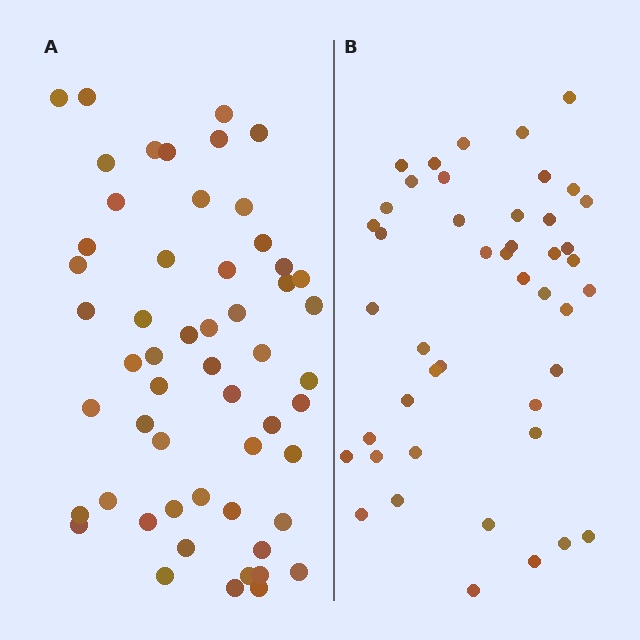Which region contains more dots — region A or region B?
Region A (the left region) has more dots.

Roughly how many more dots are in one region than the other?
Region A has roughly 10 or so more dots than region B.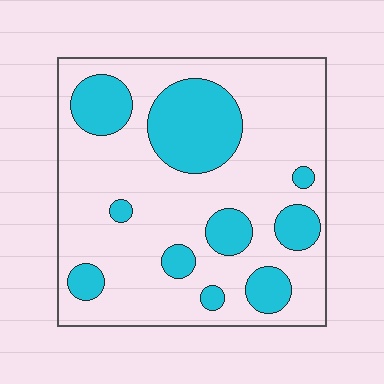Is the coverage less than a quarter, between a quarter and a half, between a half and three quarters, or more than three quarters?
Between a quarter and a half.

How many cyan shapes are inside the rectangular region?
10.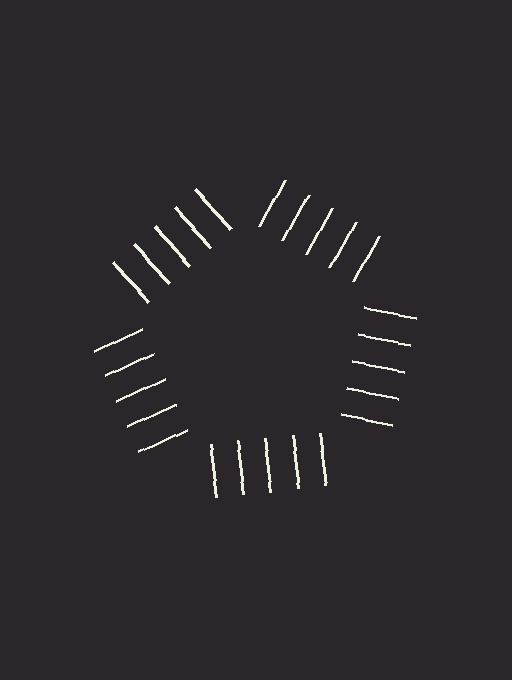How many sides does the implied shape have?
5 sides — the line-ends trace a pentagon.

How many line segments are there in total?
25 — 5 along each of the 5 edges.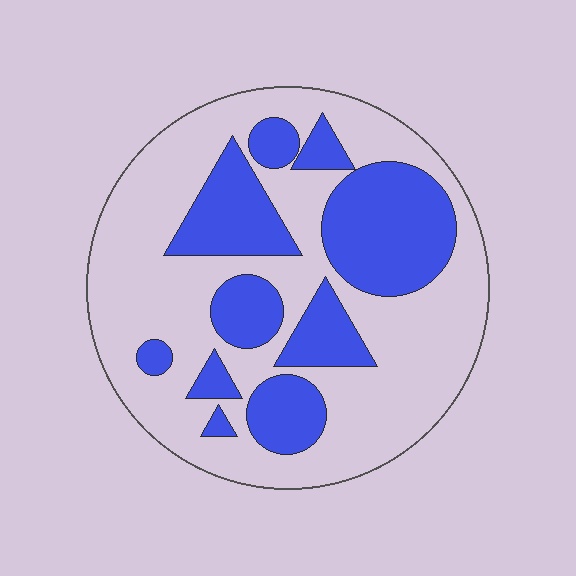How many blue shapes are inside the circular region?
10.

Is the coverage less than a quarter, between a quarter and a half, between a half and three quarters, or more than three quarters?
Between a quarter and a half.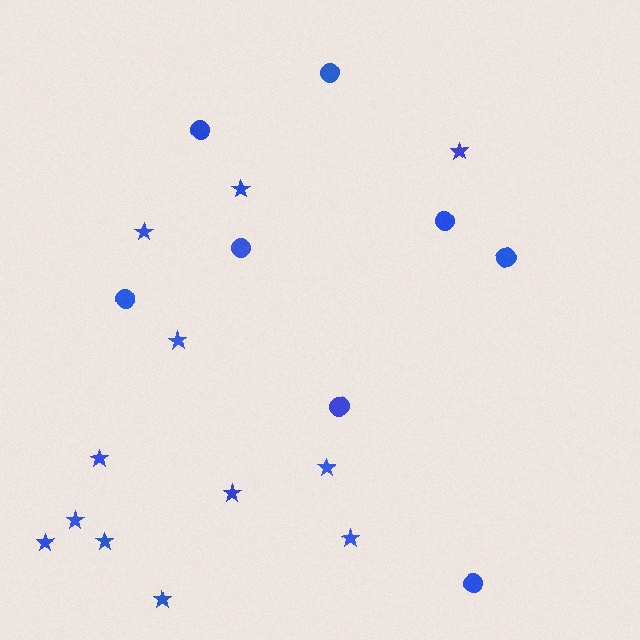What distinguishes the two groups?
There are 2 groups: one group of circles (8) and one group of stars (12).